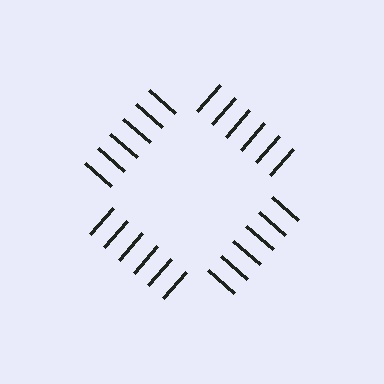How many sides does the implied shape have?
4 sides — the line-ends trace a square.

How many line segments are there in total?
24 — 6 along each of the 4 edges.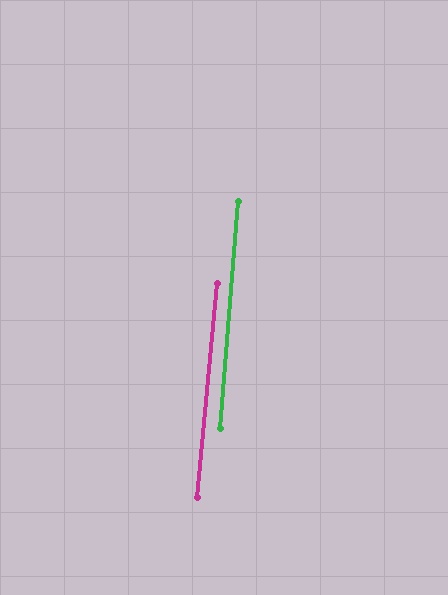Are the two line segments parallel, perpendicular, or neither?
Parallel — their directions differ by only 1.0°.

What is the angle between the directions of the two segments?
Approximately 1 degree.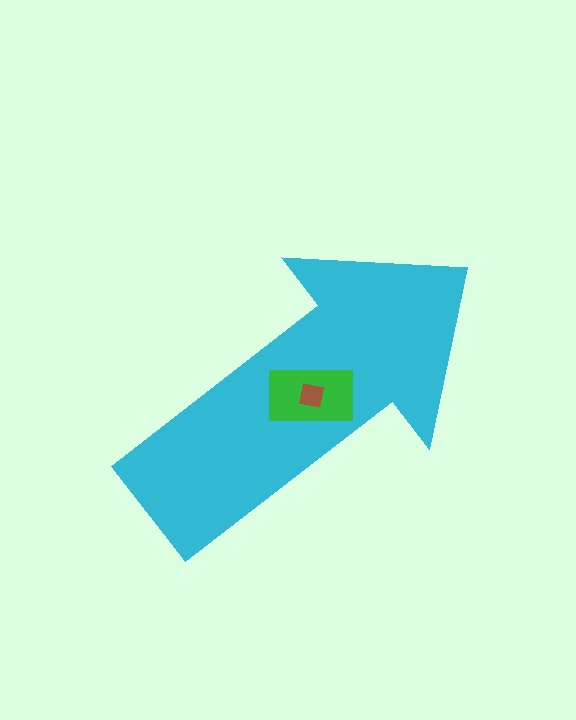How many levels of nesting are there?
3.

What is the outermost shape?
The cyan arrow.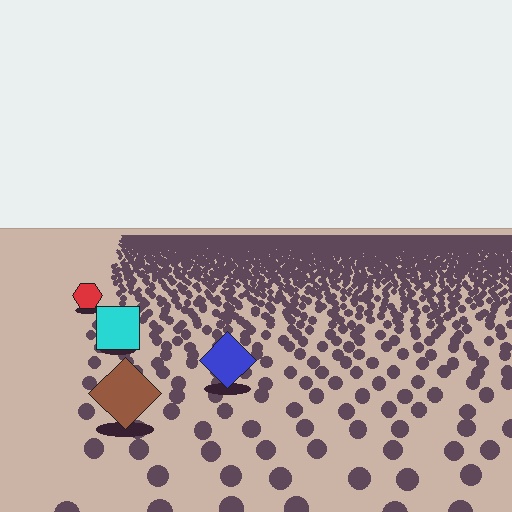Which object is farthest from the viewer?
The red hexagon is farthest from the viewer. It appears smaller and the ground texture around it is denser.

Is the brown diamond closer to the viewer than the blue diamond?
Yes. The brown diamond is closer — you can tell from the texture gradient: the ground texture is coarser near it.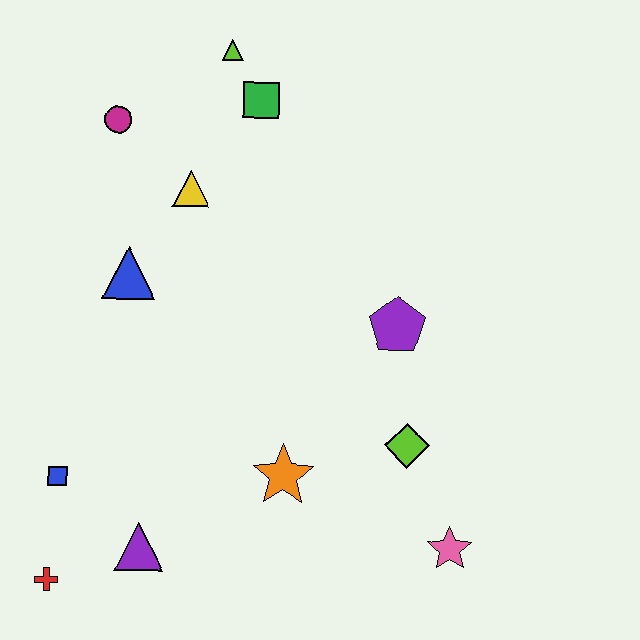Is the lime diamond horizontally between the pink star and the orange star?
Yes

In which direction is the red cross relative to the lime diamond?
The red cross is to the left of the lime diamond.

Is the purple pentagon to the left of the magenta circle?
No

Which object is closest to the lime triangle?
The green square is closest to the lime triangle.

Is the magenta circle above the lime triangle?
No